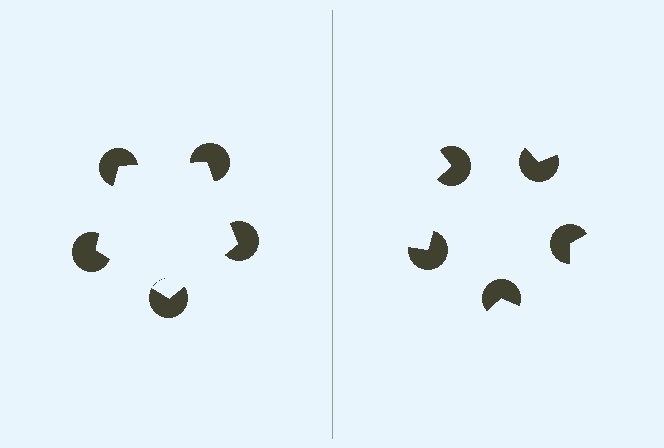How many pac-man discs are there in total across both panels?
10 — 5 on each side.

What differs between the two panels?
The pac-man discs are positioned identically on both sides; only the wedge orientations differ. On the left they align to a pentagon; on the right they are misaligned.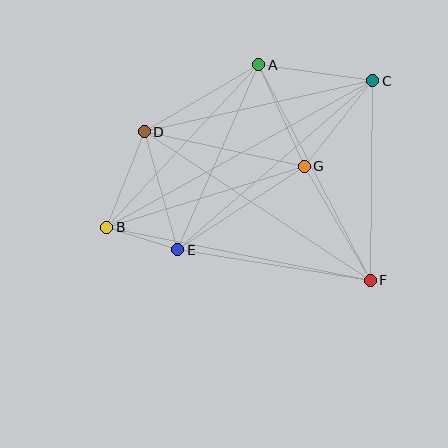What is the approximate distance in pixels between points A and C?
The distance between A and C is approximately 115 pixels.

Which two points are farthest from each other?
Points B and C are farthest from each other.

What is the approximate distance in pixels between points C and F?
The distance between C and F is approximately 200 pixels.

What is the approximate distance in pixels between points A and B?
The distance between A and B is approximately 222 pixels.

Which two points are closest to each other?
Points B and E are closest to each other.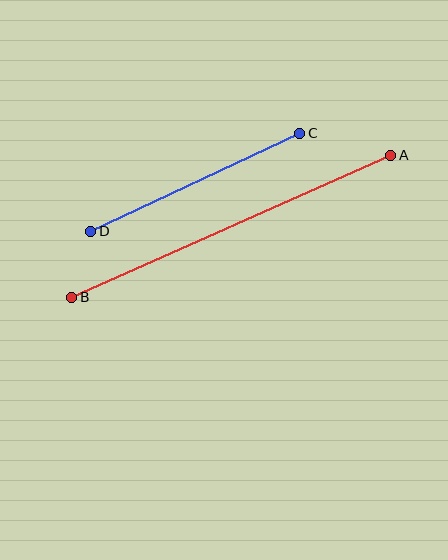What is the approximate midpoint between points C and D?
The midpoint is at approximately (195, 182) pixels.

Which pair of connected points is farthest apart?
Points A and B are farthest apart.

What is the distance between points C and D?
The distance is approximately 230 pixels.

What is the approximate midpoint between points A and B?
The midpoint is at approximately (231, 226) pixels.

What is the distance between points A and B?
The distance is approximately 350 pixels.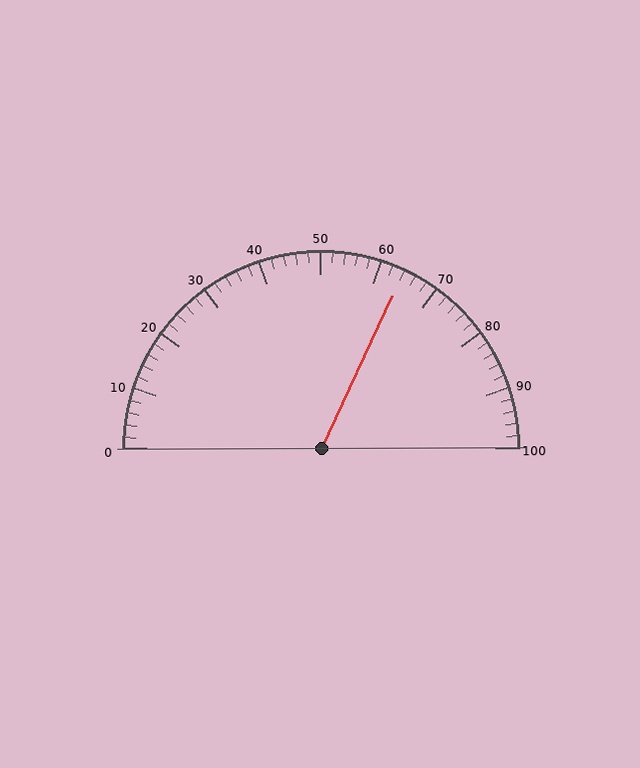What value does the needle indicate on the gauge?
The needle indicates approximately 64.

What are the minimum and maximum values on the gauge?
The gauge ranges from 0 to 100.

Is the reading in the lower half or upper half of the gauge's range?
The reading is in the upper half of the range (0 to 100).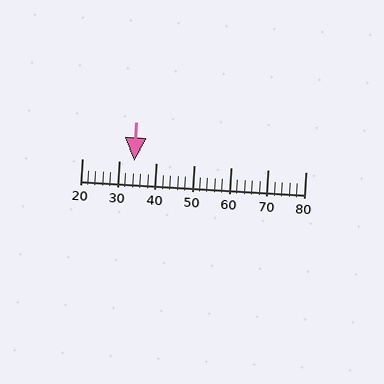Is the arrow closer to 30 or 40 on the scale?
The arrow is closer to 30.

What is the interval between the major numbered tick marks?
The major tick marks are spaced 10 units apart.